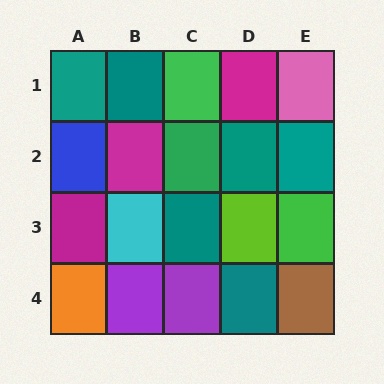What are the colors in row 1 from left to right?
Teal, teal, green, magenta, pink.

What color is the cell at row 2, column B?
Magenta.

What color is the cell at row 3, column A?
Magenta.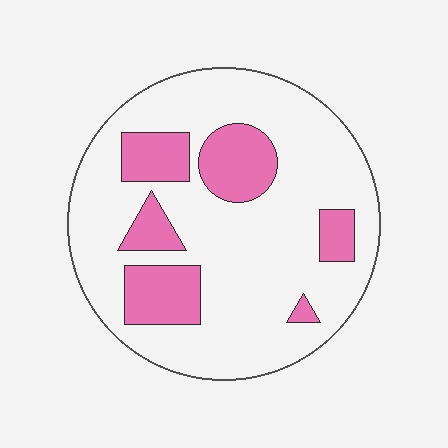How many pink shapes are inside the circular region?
6.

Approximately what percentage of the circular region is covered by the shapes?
Approximately 25%.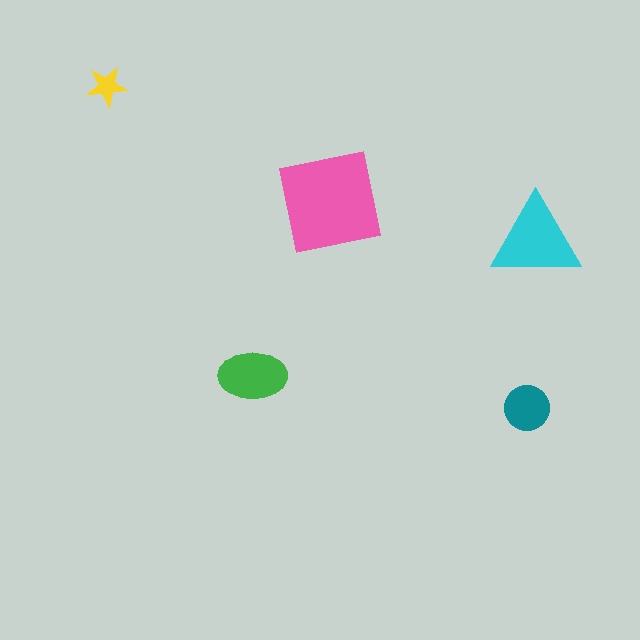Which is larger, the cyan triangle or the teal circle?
The cyan triangle.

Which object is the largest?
The pink square.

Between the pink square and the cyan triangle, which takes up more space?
The pink square.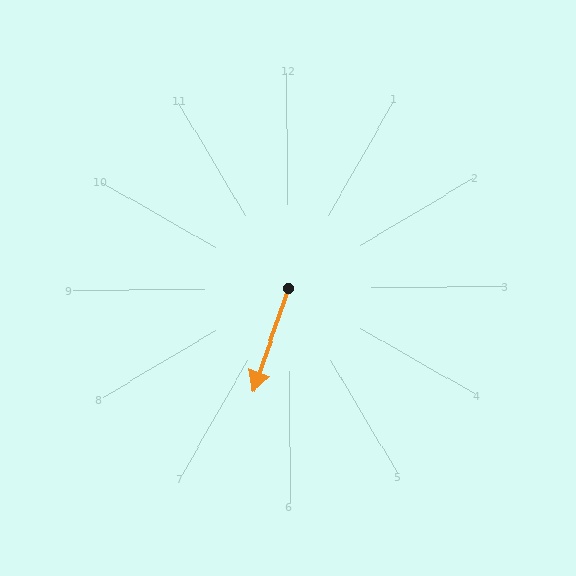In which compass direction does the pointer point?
South.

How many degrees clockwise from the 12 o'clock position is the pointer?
Approximately 200 degrees.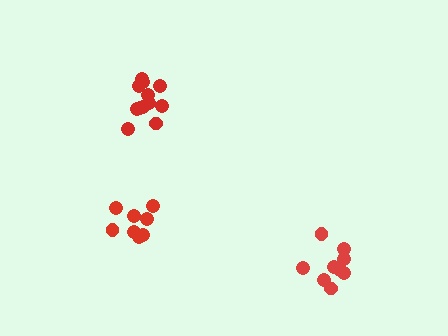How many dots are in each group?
Group 1: 8 dots, Group 2: 9 dots, Group 3: 12 dots (29 total).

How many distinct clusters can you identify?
There are 3 distinct clusters.